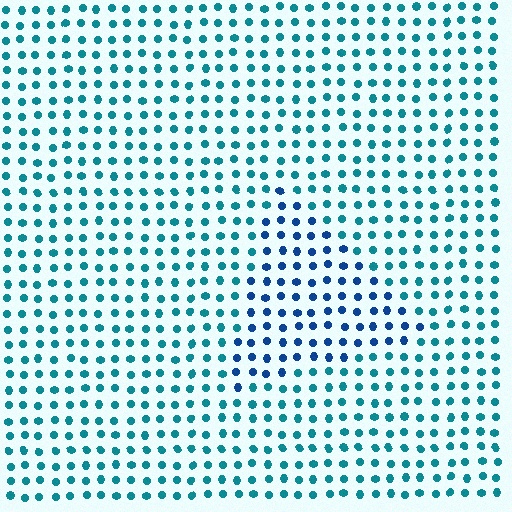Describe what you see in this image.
The image is filled with small teal elements in a uniform arrangement. A triangle-shaped region is visible where the elements are tinted to a slightly different hue, forming a subtle color boundary.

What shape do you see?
I see a triangle.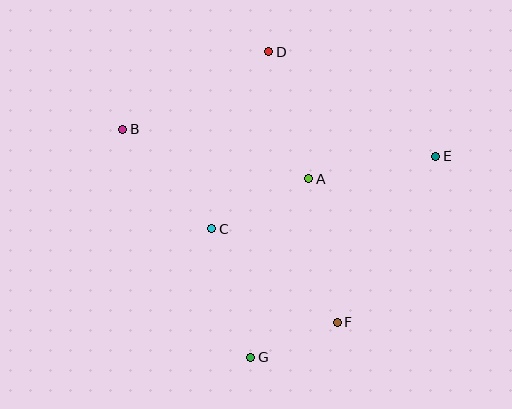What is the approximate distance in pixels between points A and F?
The distance between A and F is approximately 146 pixels.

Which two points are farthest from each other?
Points B and E are farthest from each other.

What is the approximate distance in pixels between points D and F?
The distance between D and F is approximately 279 pixels.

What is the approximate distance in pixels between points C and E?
The distance between C and E is approximately 236 pixels.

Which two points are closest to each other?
Points F and G are closest to each other.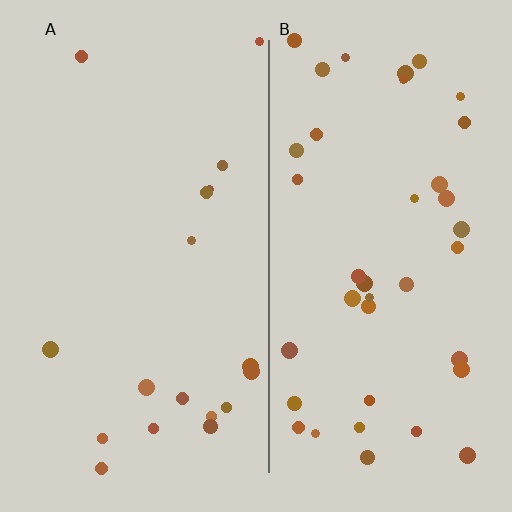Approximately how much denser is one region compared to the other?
Approximately 2.2× — region B over region A.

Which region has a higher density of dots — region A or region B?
B (the right).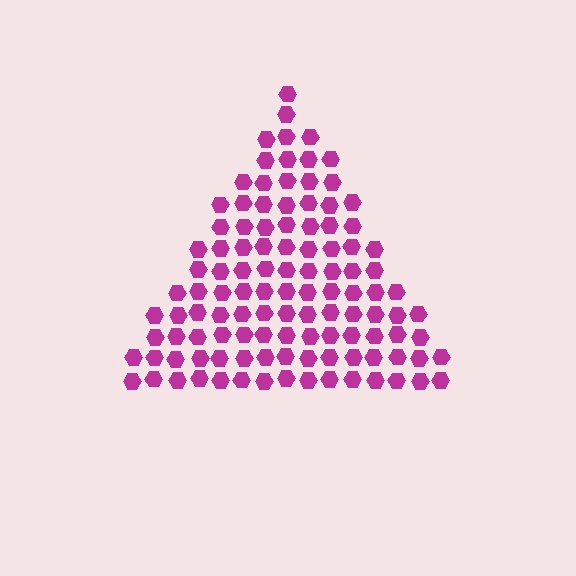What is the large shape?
The large shape is a triangle.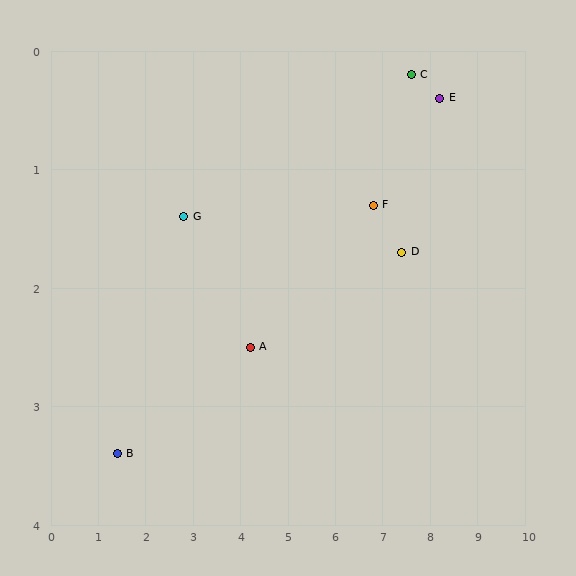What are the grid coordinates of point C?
Point C is at approximately (7.6, 0.2).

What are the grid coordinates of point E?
Point E is at approximately (8.2, 0.4).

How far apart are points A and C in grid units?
Points A and C are about 4.1 grid units apart.